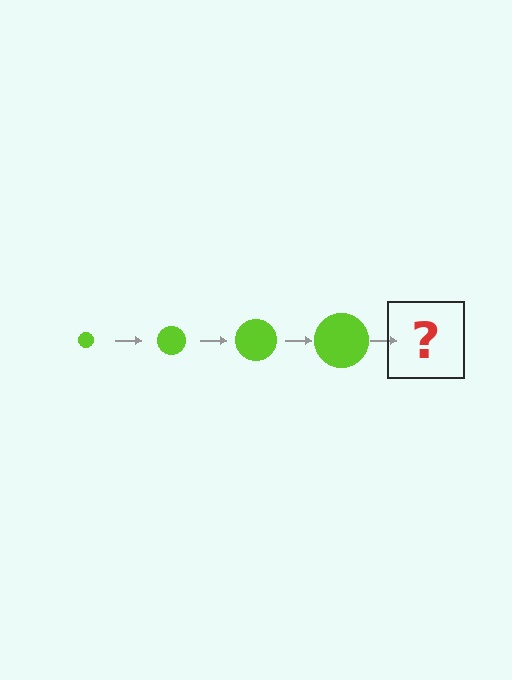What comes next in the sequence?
The next element should be a lime circle, larger than the previous one.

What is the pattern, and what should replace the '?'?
The pattern is that the circle gets progressively larger each step. The '?' should be a lime circle, larger than the previous one.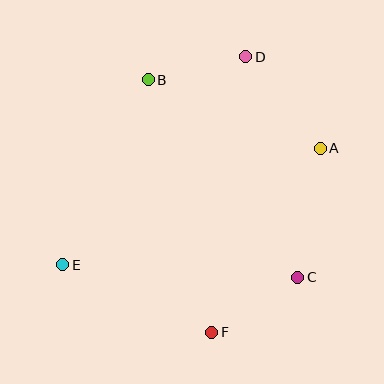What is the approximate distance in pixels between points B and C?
The distance between B and C is approximately 248 pixels.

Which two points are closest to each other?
Points B and D are closest to each other.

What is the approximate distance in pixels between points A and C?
The distance between A and C is approximately 131 pixels.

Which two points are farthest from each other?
Points A and E are farthest from each other.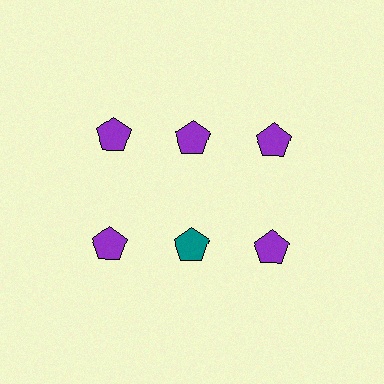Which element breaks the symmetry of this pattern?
The teal pentagon in the second row, second from left column breaks the symmetry. All other shapes are purple pentagons.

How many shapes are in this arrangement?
There are 6 shapes arranged in a grid pattern.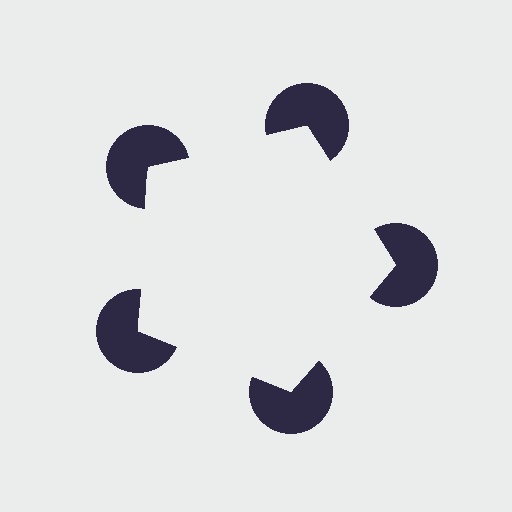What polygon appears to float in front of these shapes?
An illusory pentagon — its edges are inferred from the aligned wedge cuts in the pac-man discs, not physically drawn.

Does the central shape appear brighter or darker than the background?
It typically appears slightly brighter than the background, even though no actual brightness change is drawn.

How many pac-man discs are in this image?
There are 5 — one at each vertex of the illusory pentagon.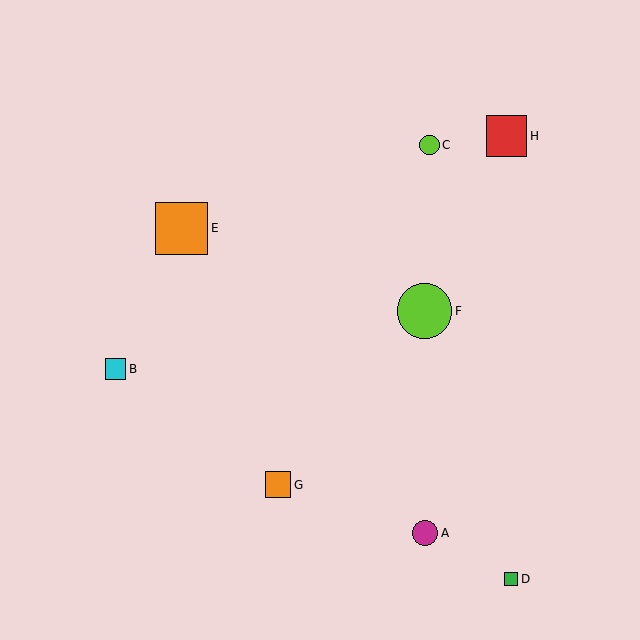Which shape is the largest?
The lime circle (labeled F) is the largest.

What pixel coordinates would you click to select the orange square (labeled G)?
Click at (278, 485) to select the orange square G.